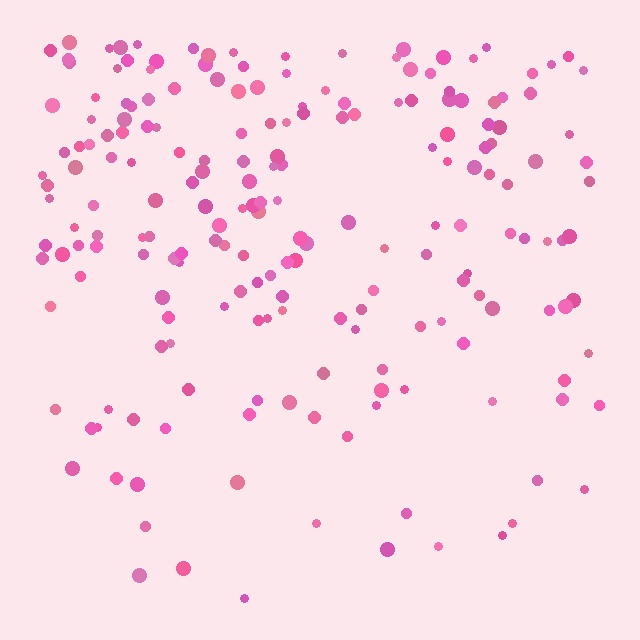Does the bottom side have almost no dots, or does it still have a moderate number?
Still a moderate number, just noticeably fewer than the top.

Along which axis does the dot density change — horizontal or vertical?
Vertical.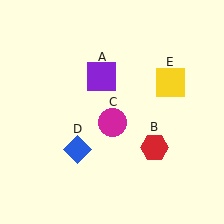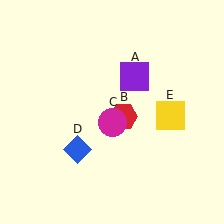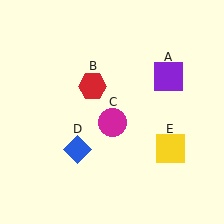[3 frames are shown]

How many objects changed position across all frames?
3 objects changed position: purple square (object A), red hexagon (object B), yellow square (object E).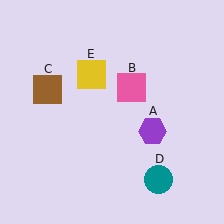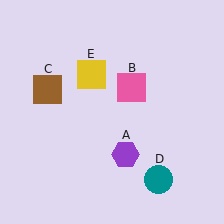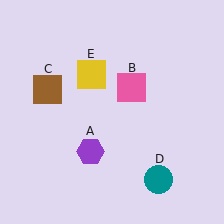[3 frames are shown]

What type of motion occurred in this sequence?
The purple hexagon (object A) rotated clockwise around the center of the scene.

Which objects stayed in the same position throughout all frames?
Pink square (object B) and brown square (object C) and teal circle (object D) and yellow square (object E) remained stationary.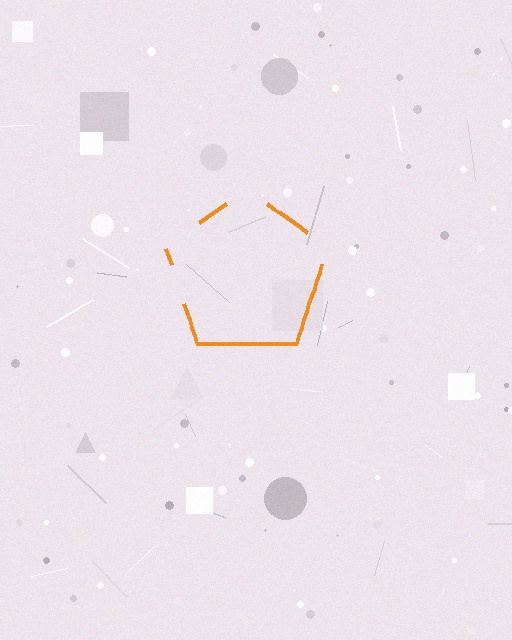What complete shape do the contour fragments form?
The contour fragments form a pentagon.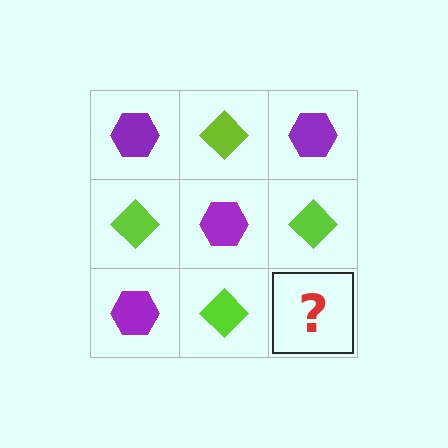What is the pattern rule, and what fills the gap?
The rule is that it alternates purple hexagon and lime diamond in a checkerboard pattern. The gap should be filled with a purple hexagon.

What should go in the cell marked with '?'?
The missing cell should contain a purple hexagon.